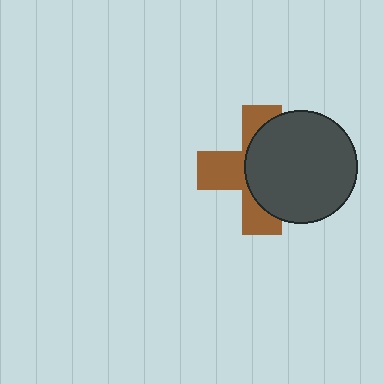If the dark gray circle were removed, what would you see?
You would see the complete brown cross.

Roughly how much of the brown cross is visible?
About half of it is visible (roughly 46%).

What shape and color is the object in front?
The object in front is a dark gray circle.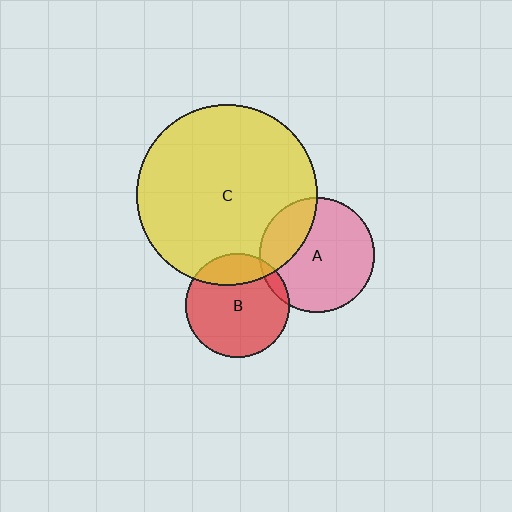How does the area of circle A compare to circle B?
Approximately 1.2 times.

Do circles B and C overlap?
Yes.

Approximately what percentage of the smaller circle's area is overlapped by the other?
Approximately 20%.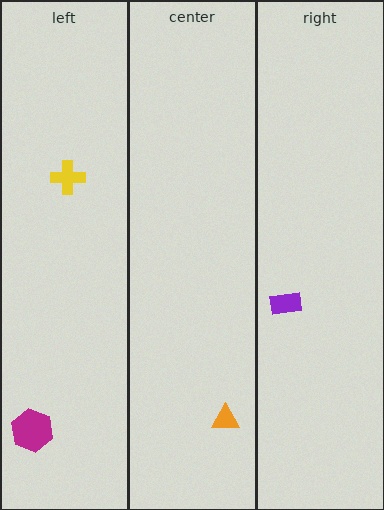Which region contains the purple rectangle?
The right region.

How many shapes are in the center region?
1.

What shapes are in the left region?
The yellow cross, the magenta hexagon.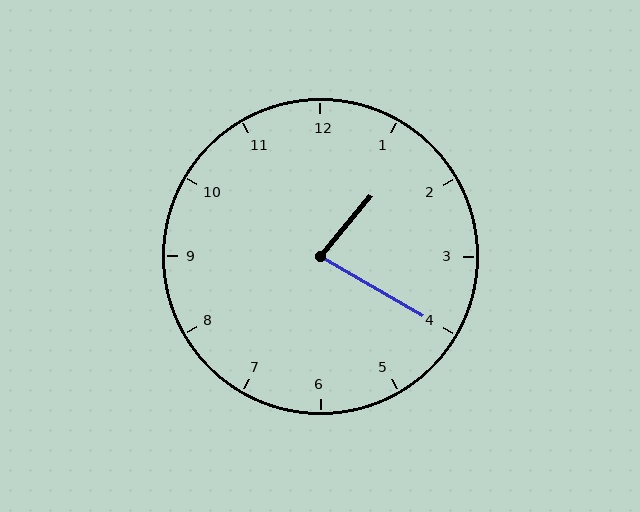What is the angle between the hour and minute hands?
Approximately 80 degrees.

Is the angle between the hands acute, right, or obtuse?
It is acute.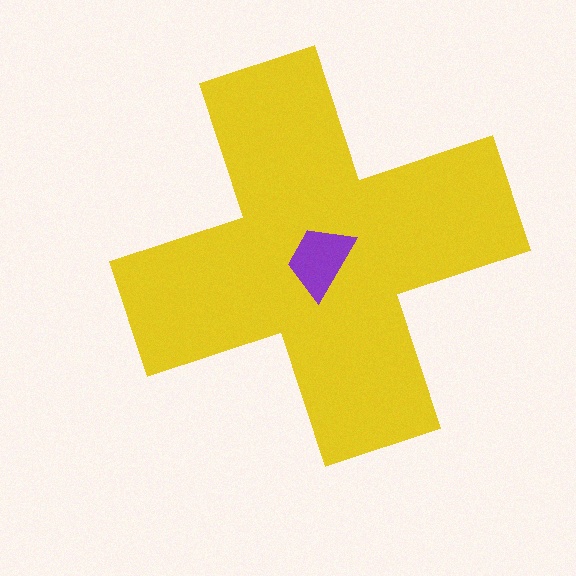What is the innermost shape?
The purple trapezoid.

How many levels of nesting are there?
2.